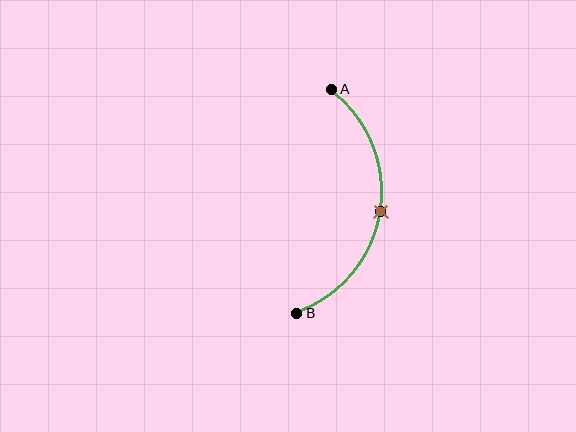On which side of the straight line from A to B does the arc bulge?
The arc bulges to the right of the straight line connecting A and B.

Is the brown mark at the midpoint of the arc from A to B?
Yes. The brown mark lies on the arc at equal arc-length from both A and B — it is the arc midpoint.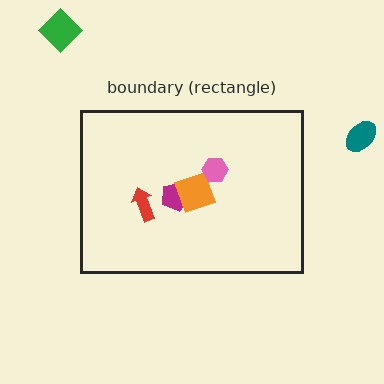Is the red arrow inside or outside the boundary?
Inside.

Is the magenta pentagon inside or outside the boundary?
Inside.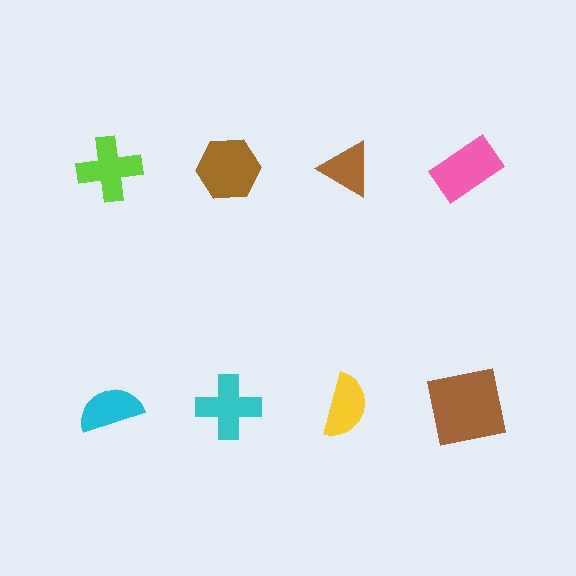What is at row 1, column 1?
A lime cross.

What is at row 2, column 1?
A cyan semicircle.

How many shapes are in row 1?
4 shapes.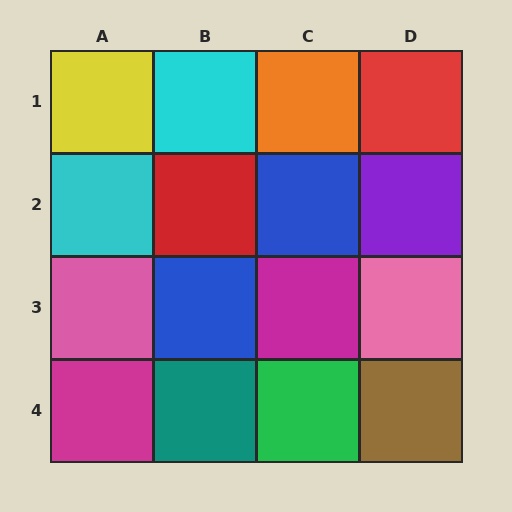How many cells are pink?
2 cells are pink.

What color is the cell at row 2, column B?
Red.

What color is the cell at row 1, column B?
Cyan.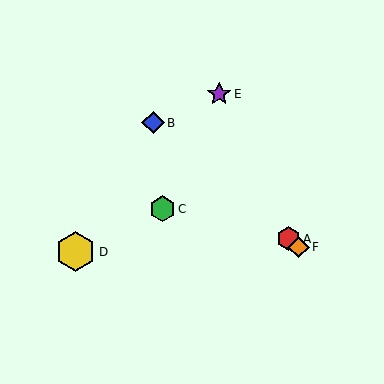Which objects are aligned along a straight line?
Objects A, B, F are aligned along a straight line.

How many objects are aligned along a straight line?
3 objects (A, B, F) are aligned along a straight line.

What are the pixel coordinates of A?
Object A is at (288, 239).